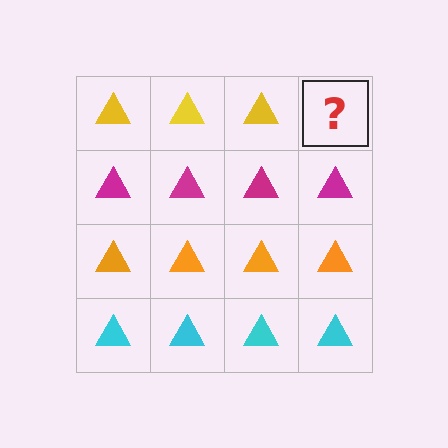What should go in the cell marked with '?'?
The missing cell should contain a yellow triangle.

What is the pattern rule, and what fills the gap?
The rule is that each row has a consistent color. The gap should be filled with a yellow triangle.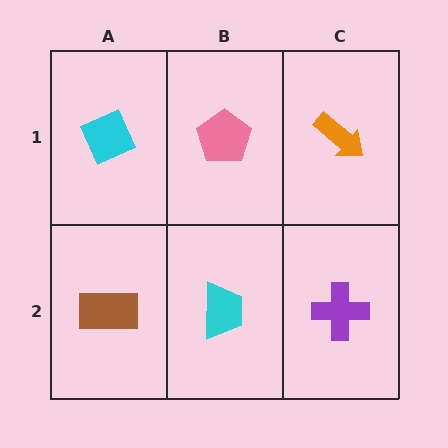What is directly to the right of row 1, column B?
An orange arrow.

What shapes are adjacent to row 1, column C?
A purple cross (row 2, column C), a pink pentagon (row 1, column B).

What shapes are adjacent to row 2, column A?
A cyan diamond (row 1, column A), a cyan trapezoid (row 2, column B).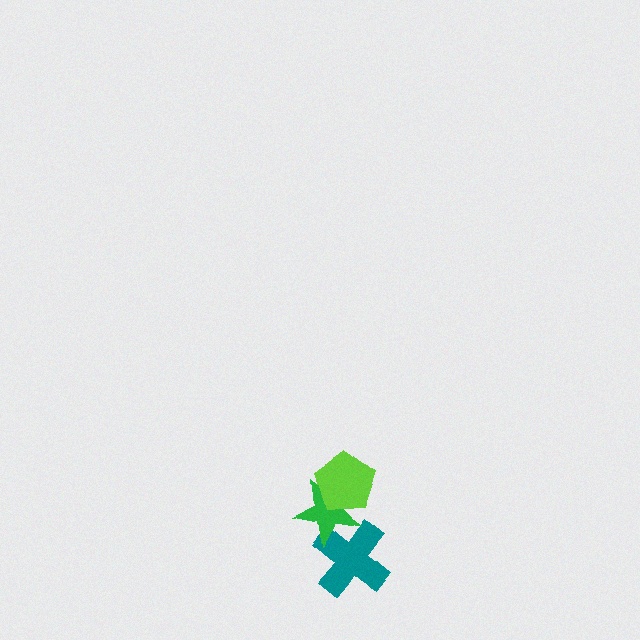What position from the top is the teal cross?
The teal cross is 3rd from the top.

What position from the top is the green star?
The green star is 2nd from the top.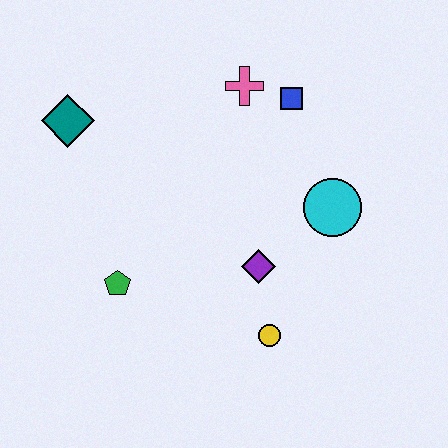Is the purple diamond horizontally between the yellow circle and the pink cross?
Yes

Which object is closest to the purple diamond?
The yellow circle is closest to the purple diamond.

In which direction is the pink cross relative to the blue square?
The pink cross is to the left of the blue square.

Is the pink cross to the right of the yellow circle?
No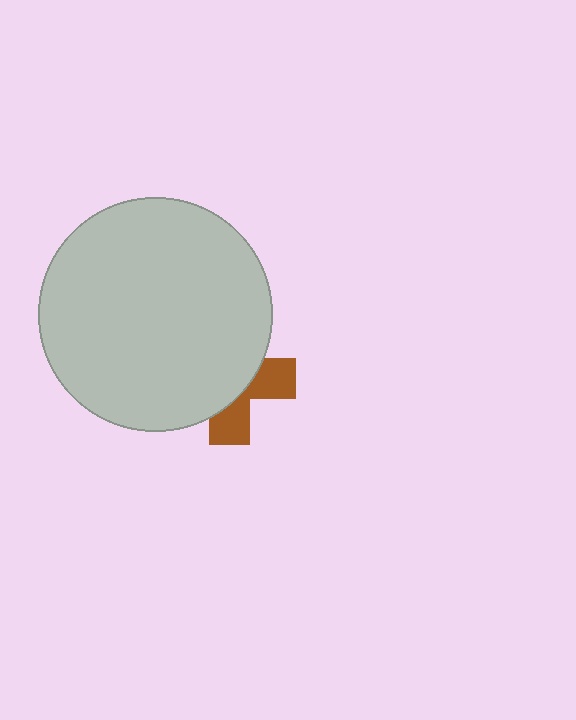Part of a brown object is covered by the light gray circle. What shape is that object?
It is a cross.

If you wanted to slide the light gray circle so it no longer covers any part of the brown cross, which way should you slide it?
Slide it toward the upper-left — that is the most direct way to separate the two shapes.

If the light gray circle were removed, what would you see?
You would see the complete brown cross.